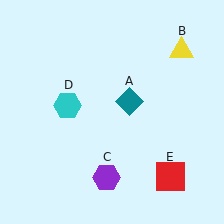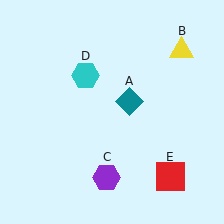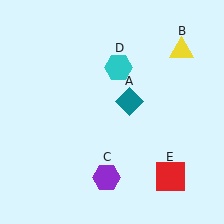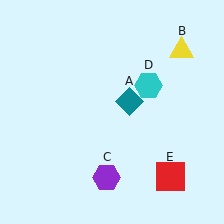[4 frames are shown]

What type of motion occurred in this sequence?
The cyan hexagon (object D) rotated clockwise around the center of the scene.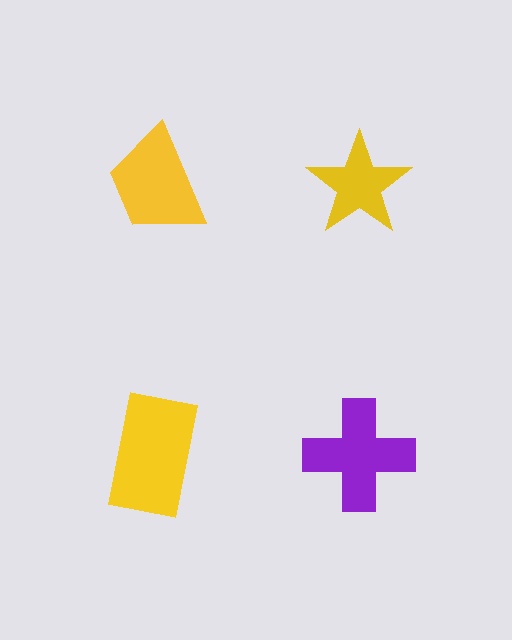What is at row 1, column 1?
A yellow trapezoid.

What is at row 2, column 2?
A purple cross.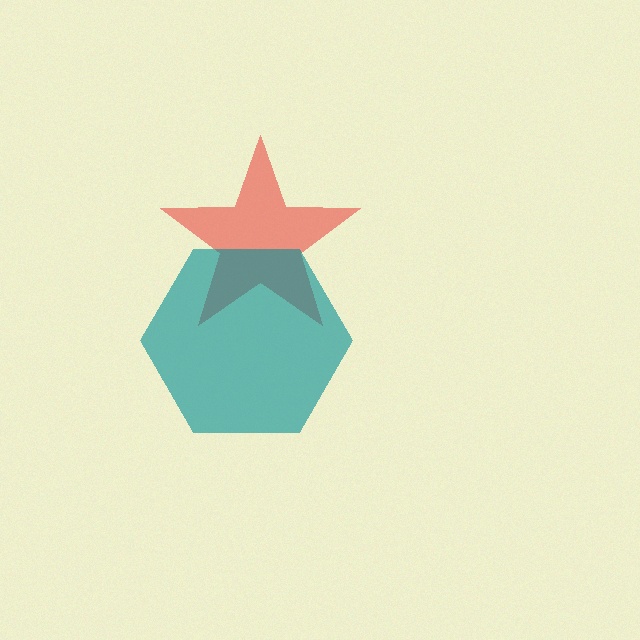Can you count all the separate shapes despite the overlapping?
Yes, there are 2 separate shapes.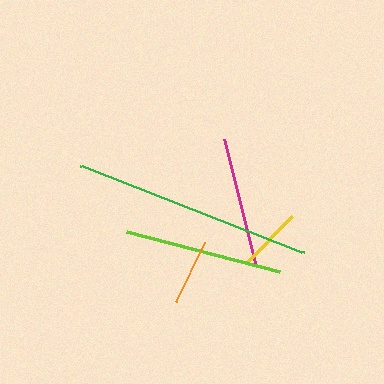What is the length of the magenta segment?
The magenta segment is approximately 132 pixels long.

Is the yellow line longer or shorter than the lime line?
The lime line is longer than the yellow line.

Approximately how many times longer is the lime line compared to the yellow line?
The lime line is approximately 2.4 times the length of the yellow line.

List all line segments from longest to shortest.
From longest to shortest: green, lime, magenta, orange, yellow.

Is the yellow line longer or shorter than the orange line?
The orange line is longer than the yellow line.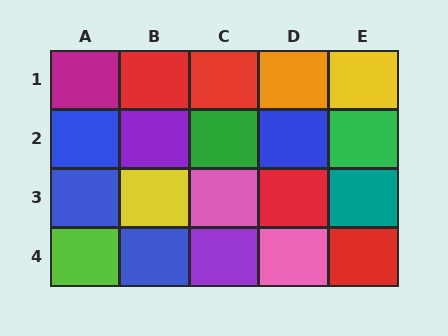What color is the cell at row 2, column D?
Blue.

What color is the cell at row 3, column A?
Blue.